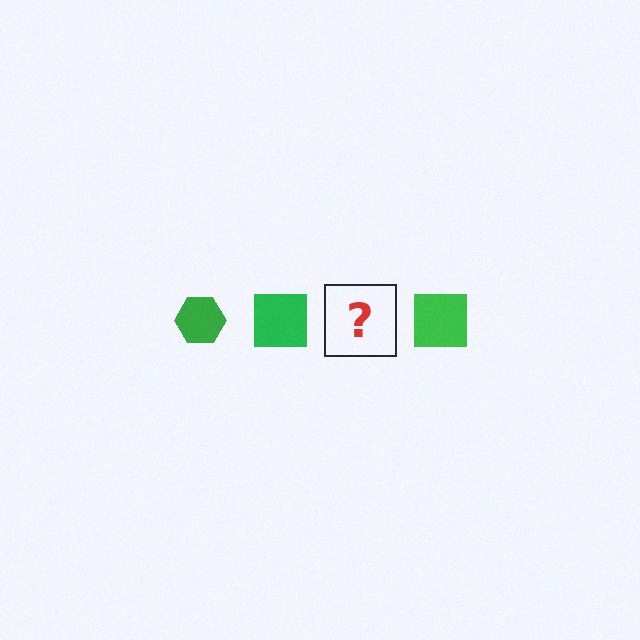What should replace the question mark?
The question mark should be replaced with a green hexagon.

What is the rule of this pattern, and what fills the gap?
The rule is that the pattern cycles through hexagon, square shapes in green. The gap should be filled with a green hexagon.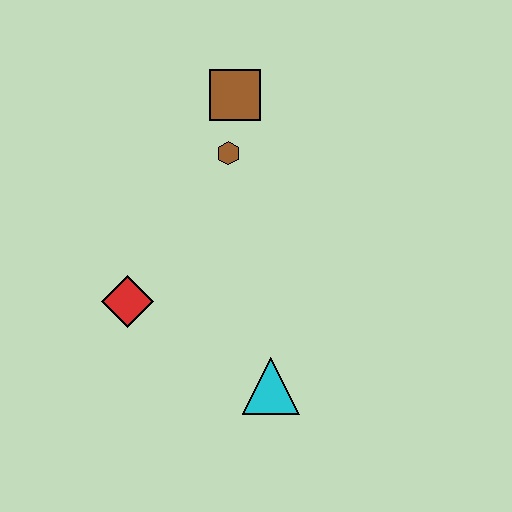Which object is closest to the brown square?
The brown hexagon is closest to the brown square.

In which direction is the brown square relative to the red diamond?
The brown square is above the red diamond.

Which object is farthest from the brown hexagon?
The cyan triangle is farthest from the brown hexagon.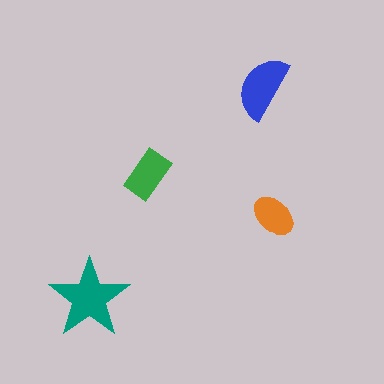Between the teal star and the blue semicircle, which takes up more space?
The teal star.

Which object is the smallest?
The orange ellipse.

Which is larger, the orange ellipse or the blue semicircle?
The blue semicircle.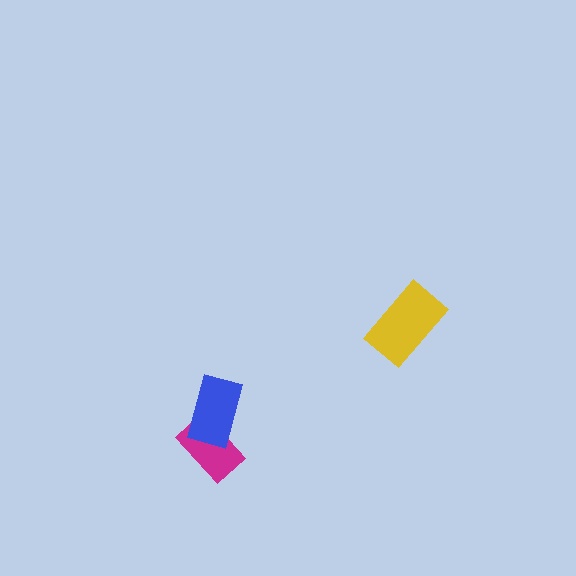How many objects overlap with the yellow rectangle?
0 objects overlap with the yellow rectangle.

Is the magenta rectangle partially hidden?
Yes, it is partially covered by another shape.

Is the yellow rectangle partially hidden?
No, no other shape covers it.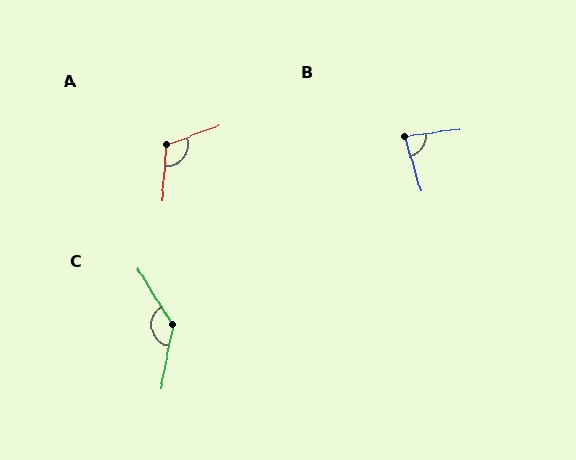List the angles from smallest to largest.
B (81°), A (115°), C (137°).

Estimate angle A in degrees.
Approximately 115 degrees.